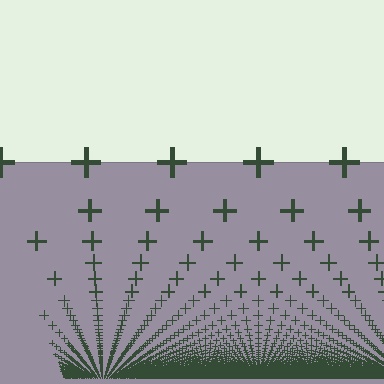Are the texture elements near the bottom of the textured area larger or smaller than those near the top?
Smaller. The gradient is inverted — elements near the bottom are smaller and denser.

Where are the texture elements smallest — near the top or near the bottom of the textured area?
Near the bottom.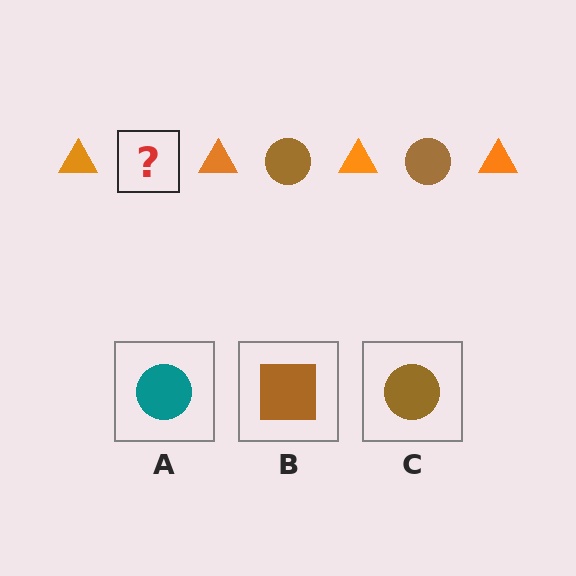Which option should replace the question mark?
Option C.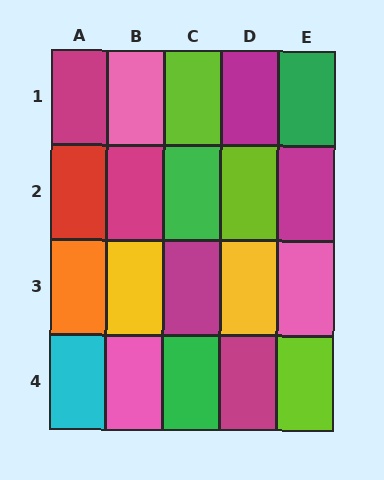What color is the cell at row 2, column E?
Magenta.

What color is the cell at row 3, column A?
Orange.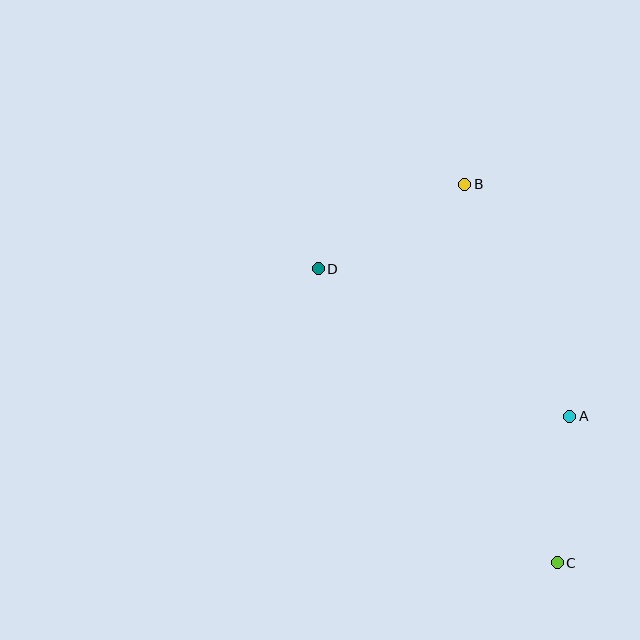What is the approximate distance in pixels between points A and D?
The distance between A and D is approximately 292 pixels.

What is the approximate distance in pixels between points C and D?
The distance between C and D is approximately 379 pixels.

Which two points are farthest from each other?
Points B and C are farthest from each other.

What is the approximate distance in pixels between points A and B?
The distance between A and B is approximately 255 pixels.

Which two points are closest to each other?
Points A and C are closest to each other.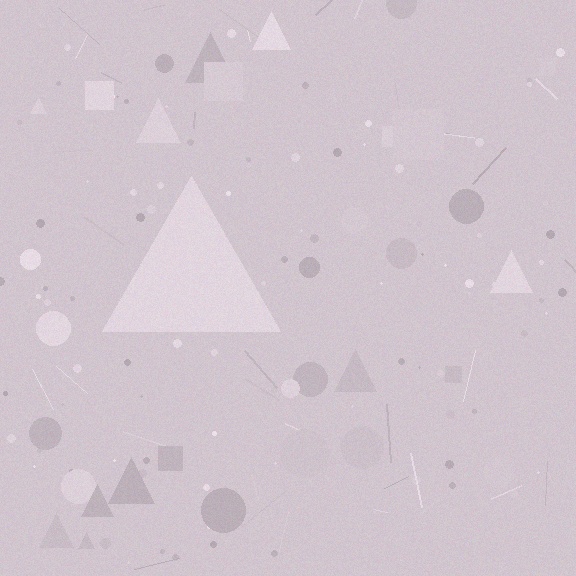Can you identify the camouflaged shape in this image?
The camouflaged shape is a triangle.